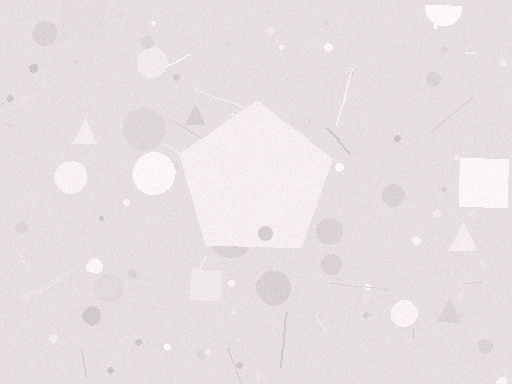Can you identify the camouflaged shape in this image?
The camouflaged shape is a pentagon.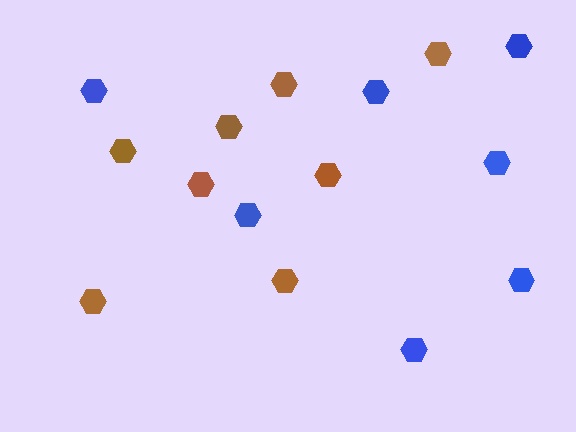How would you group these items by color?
There are 2 groups: one group of brown hexagons (8) and one group of blue hexagons (7).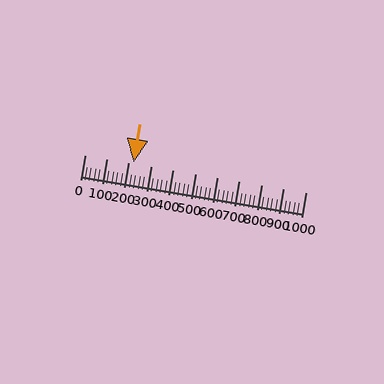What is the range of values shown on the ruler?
The ruler shows values from 0 to 1000.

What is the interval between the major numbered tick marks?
The major tick marks are spaced 100 units apart.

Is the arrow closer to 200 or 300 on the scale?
The arrow is closer to 200.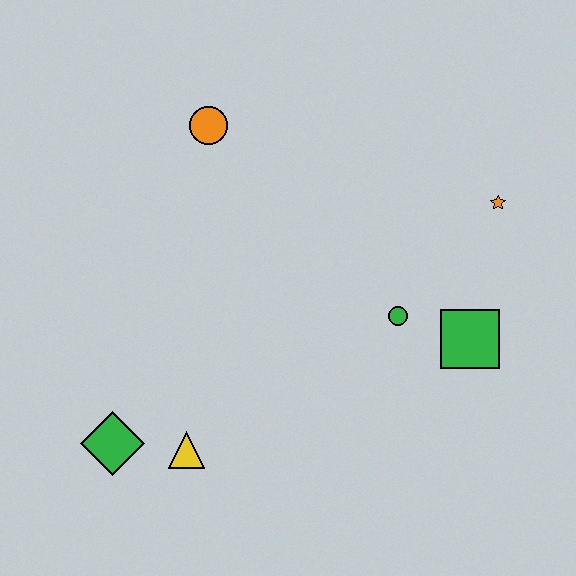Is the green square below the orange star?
Yes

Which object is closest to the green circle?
The green square is closest to the green circle.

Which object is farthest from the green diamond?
The orange star is farthest from the green diamond.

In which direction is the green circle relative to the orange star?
The green circle is below the orange star.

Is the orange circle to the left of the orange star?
Yes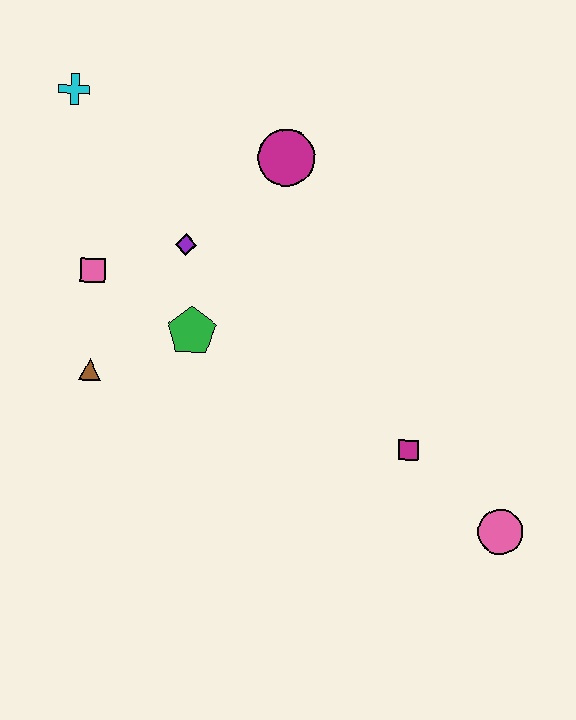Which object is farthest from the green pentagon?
The pink circle is farthest from the green pentagon.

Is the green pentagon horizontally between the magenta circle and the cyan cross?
Yes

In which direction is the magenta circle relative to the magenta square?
The magenta circle is above the magenta square.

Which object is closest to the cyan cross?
The pink square is closest to the cyan cross.